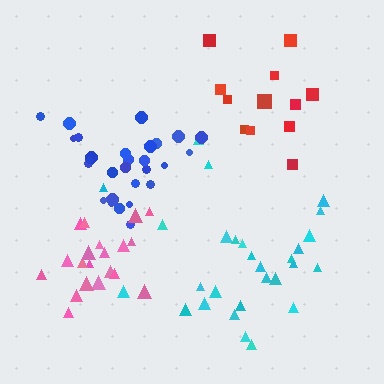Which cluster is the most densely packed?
Blue.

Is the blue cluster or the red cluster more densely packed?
Blue.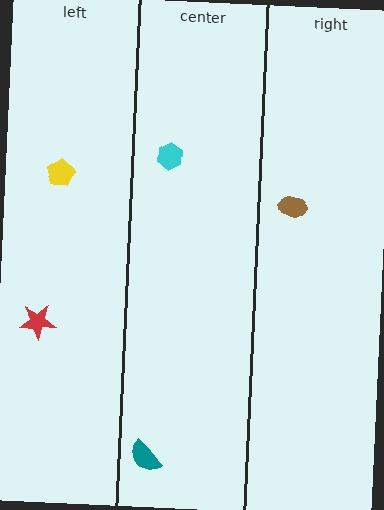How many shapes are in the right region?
1.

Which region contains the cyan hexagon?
The center region.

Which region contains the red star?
The left region.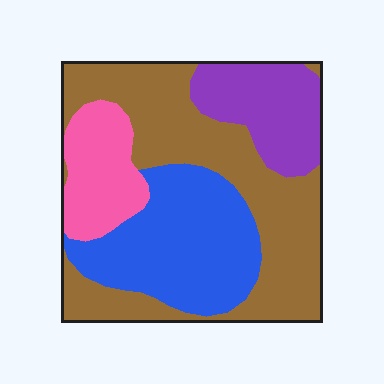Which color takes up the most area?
Brown, at roughly 45%.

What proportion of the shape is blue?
Blue covers 28% of the shape.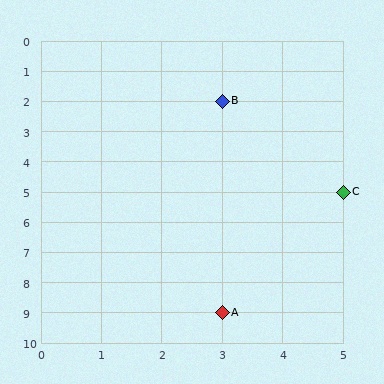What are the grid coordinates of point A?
Point A is at grid coordinates (3, 9).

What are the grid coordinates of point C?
Point C is at grid coordinates (5, 5).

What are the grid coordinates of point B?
Point B is at grid coordinates (3, 2).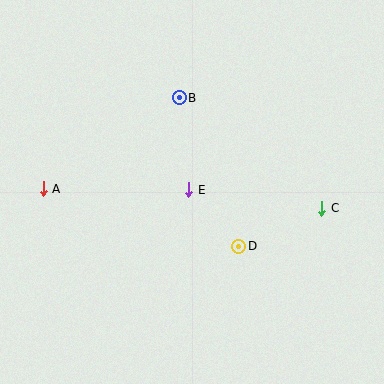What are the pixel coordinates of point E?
Point E is at (189, 190).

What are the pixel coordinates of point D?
Point D is at (239, 246).